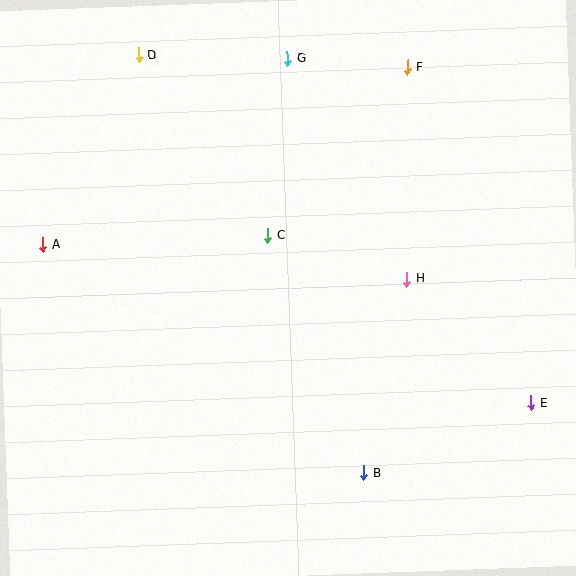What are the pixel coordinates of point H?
Point H is at (406, 279).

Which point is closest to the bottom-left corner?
Point A is closest to the bottom-left corner.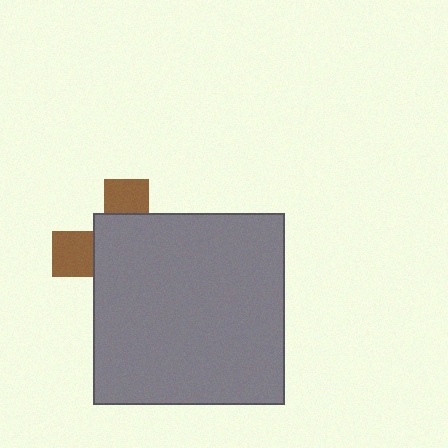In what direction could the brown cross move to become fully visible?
The brown cross could move toward the upper-left. That would shift it out from behind the gray square entirely.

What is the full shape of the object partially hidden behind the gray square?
The partially hidden object is a brown cross.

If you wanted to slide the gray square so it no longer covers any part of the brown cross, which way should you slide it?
Slide it toward the lower-right — that is the most direct way to separate the two shapes.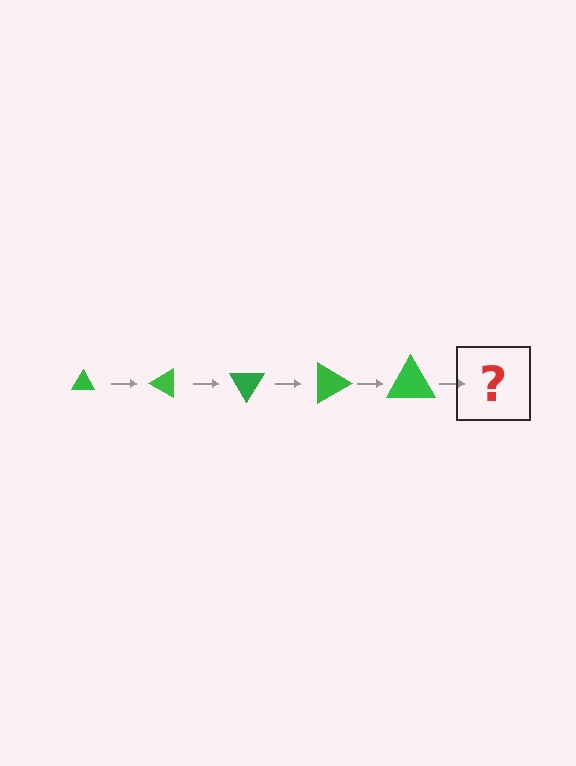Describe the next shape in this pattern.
It should be a triangle, larger than the previous one and rotated 150 degrees from the start.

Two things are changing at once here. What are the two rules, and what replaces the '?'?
The two rules are that the triangle grows larger each step and it rotates 30 degrees each step. The '?' should be a triangle, larger than the previous one and rotated 150 degrees from the start.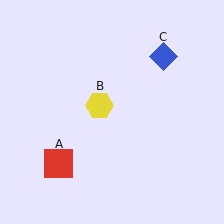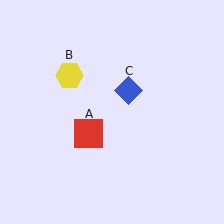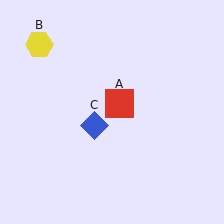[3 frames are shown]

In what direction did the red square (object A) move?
The red square (object A) moved up and to the right.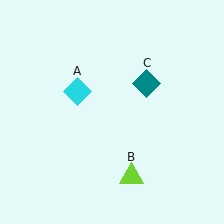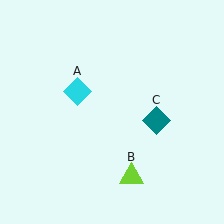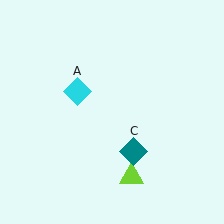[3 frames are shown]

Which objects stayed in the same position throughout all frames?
Cyan diamond (object A) and lime triangle (object B) remained stationary.